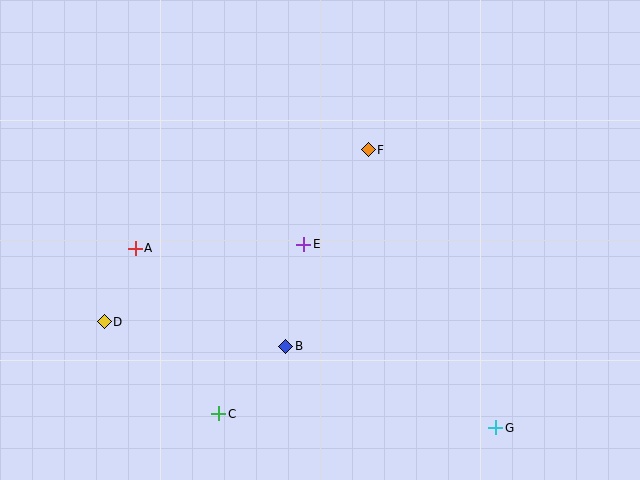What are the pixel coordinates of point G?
Point G is at (496, 428).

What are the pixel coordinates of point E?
Point E is at (304, 244).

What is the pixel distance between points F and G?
The distance between F and G is 306 pixels.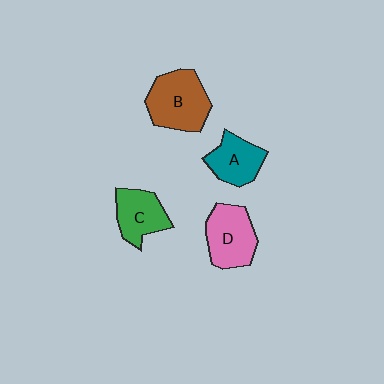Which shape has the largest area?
Shape B (brown).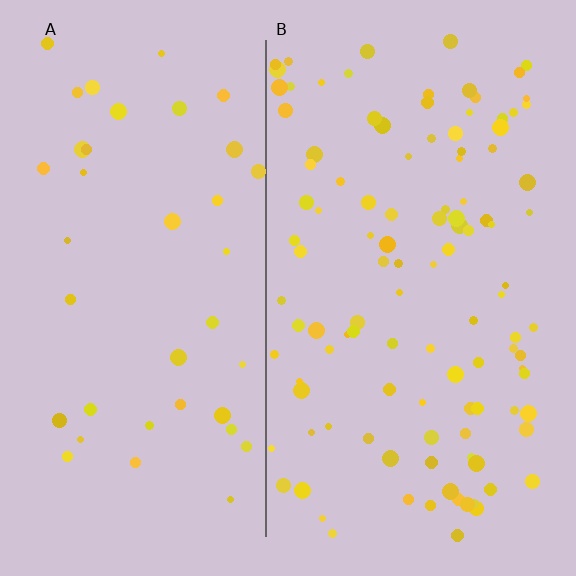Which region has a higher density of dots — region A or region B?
B (the right).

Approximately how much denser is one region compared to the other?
Approximately 2.9× — region B over region A.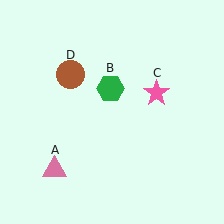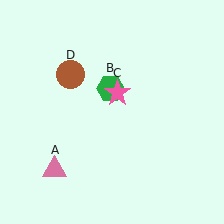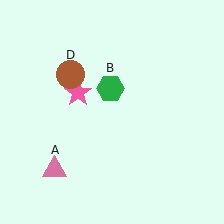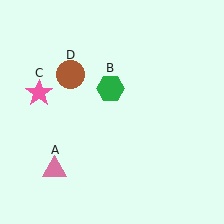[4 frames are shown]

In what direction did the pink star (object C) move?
The pink star (object C) moved left.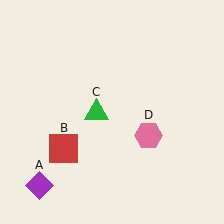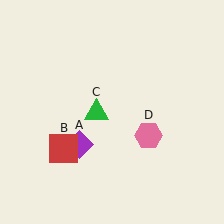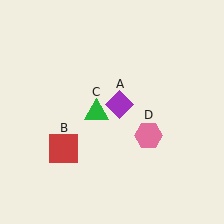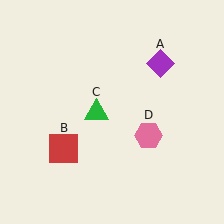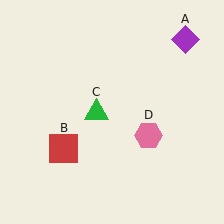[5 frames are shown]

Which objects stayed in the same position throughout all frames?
Red square (object B) and green triangle (object C) and pink hexagon (object D) remained stationary.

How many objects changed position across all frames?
1 object changed position: purple diamond (object A).